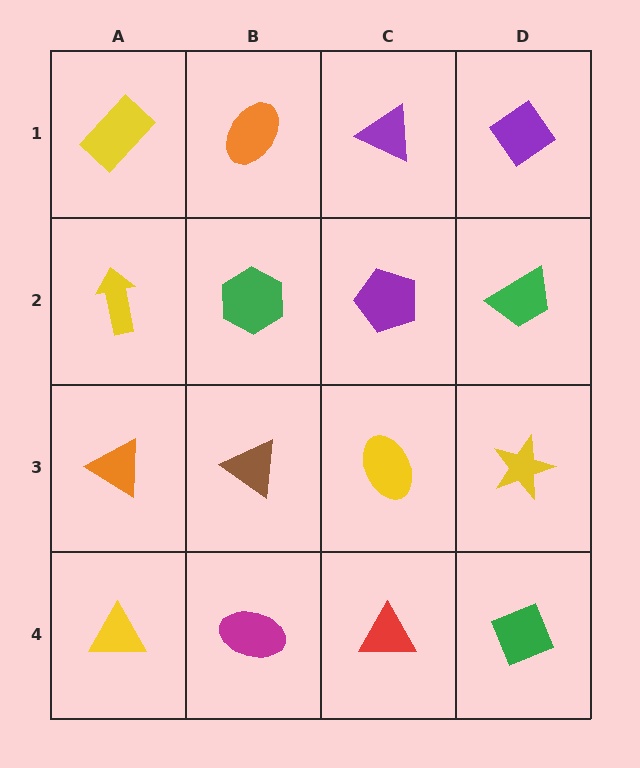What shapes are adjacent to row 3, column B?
A green hexagon (row 2, column B), a magenta ellipse (row 4, column B), an orange triangle (row 3, column A), a yellow ellipse (row 3, column C).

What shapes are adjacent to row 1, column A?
A yellow arrow (row 2, column A), an orange ellipse (row 1, column B).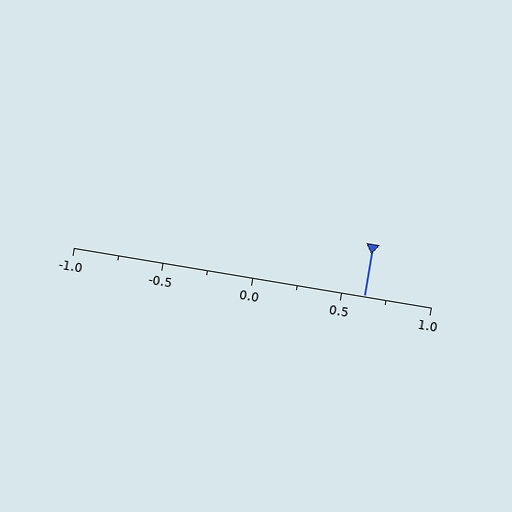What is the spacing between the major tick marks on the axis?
The major ticks are spaced 0.5 apart.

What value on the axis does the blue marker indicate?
The marker indicates approximately 0.62.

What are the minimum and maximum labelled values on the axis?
The axis runs from -1.0 to 1.0.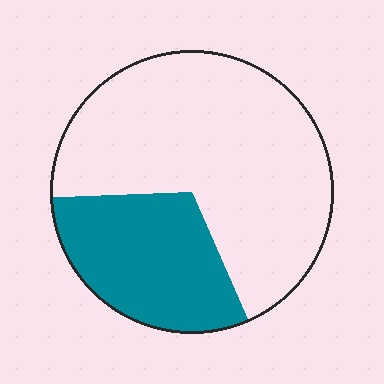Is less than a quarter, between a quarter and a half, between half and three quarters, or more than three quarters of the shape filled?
Between a quarter and a half.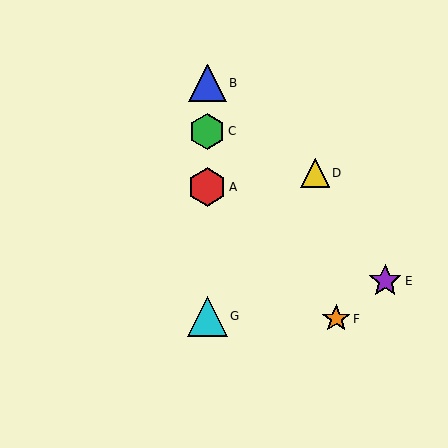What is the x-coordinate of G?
Object G is at x≈207.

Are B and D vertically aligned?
No, B is at x≈207 and D is at x≈315.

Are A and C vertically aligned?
Yes, both are at x≈207.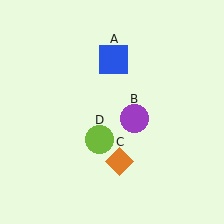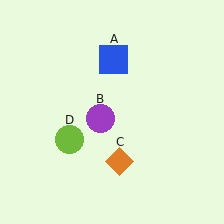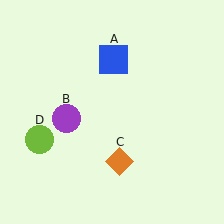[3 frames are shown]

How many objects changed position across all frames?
2 objects changed position: purple circle (object B), lime circle (object D).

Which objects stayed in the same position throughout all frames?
Blue square (object A) and orange diamond (object C) remained stationary.